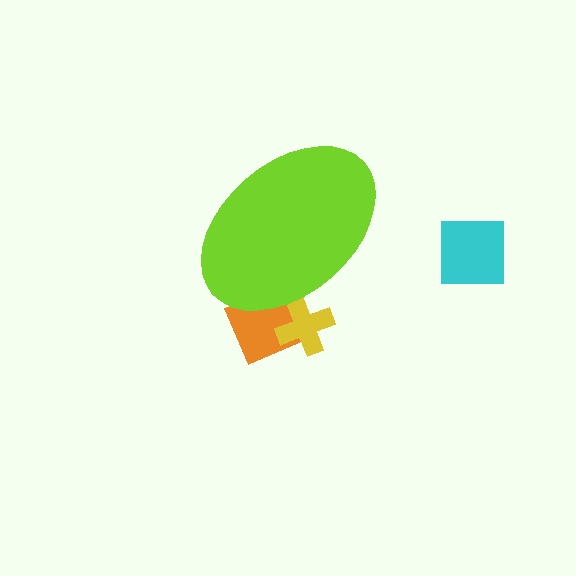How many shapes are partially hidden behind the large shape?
2 shapes are partially hidden.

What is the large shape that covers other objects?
A lime ellipse.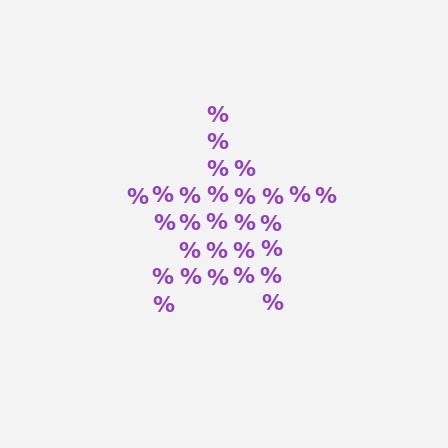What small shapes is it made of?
It is made of small percent signs.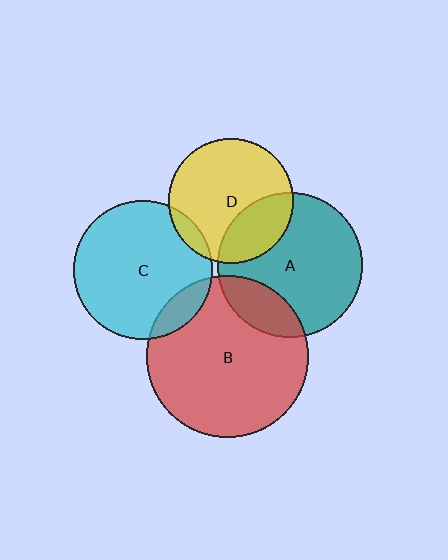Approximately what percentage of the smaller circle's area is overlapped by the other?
Approximately 25%.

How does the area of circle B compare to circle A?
Approximately 1.3 times.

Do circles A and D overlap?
Yes.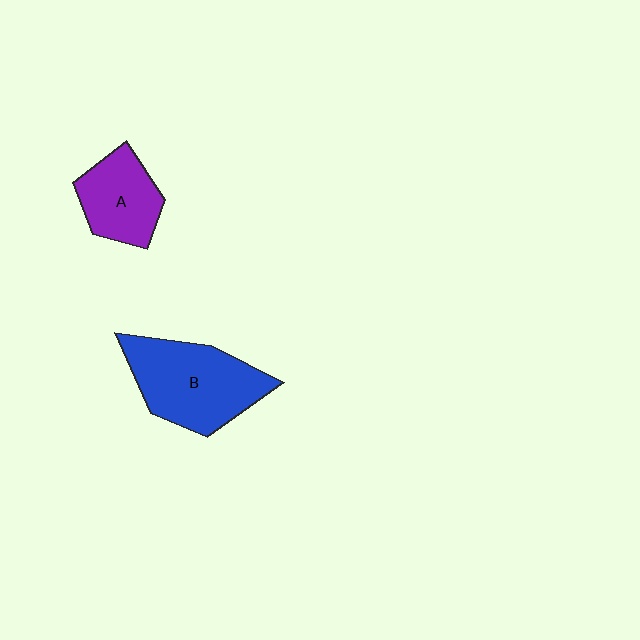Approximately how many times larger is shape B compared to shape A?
Approximately 1.6 times.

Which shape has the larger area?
Shape B (blue).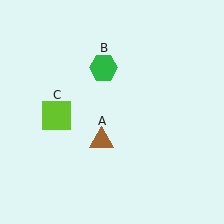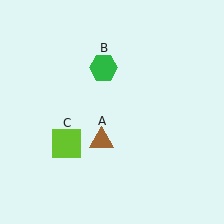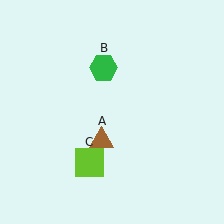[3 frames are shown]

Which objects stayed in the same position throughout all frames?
Brown triangle (object A) and green hexagon (object B) remained stationary.